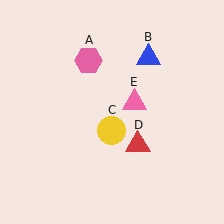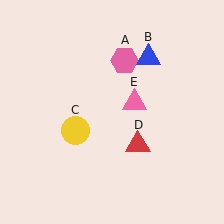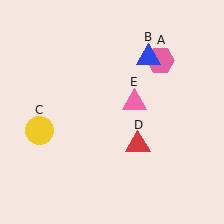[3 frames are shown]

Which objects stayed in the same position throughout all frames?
Blue triangle (object B) and red triangle (object D) and pink triangle (object E) remained stationary.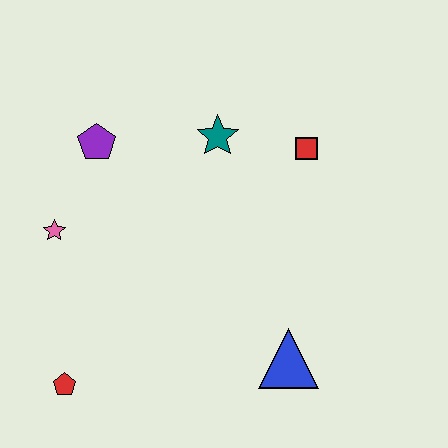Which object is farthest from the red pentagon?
The red square is farthest from the red pentagon.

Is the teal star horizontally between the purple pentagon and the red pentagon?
No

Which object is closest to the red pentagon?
The pink star is closest to the red pentagon.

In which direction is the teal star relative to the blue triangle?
The teal star is above the blue triangle.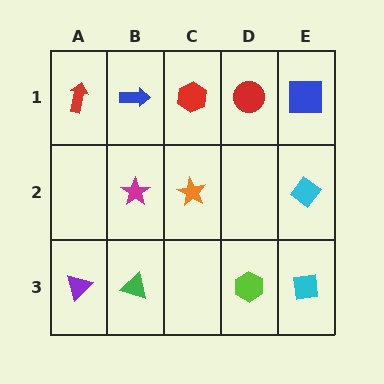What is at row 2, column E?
A cyan diamond.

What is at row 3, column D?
A lime hexagon.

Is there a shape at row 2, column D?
No, that cell is empty.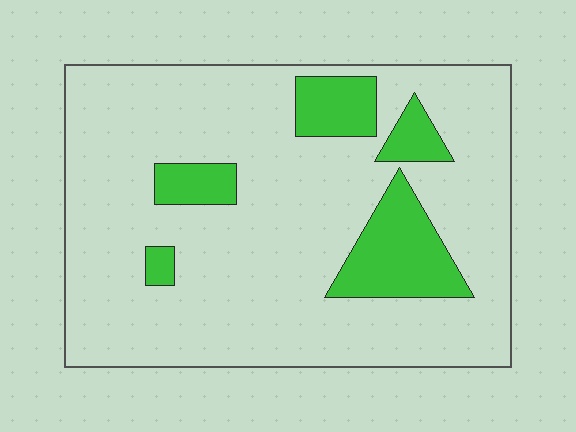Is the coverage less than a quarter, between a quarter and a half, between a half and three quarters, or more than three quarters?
Less than a quarter.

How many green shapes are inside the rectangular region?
5.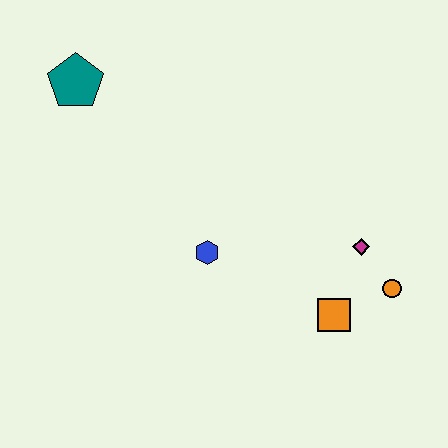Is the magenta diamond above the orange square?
Yes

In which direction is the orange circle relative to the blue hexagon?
The orange circle is to the right of the blue hexagon.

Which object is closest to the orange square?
The orange circle is closest to the orange square.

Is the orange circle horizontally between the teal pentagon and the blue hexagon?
No